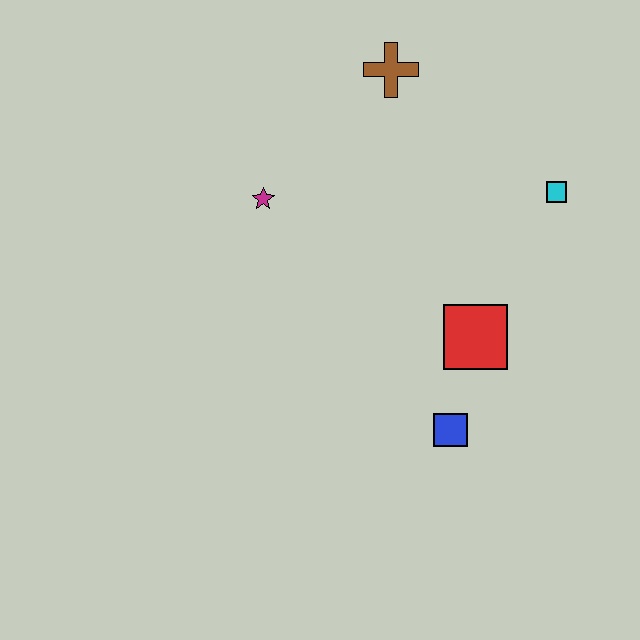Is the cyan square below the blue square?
No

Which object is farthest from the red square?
The brown cross is farthest from the red square.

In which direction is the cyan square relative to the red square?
The cyan square is above the red square.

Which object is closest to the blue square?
The red square is closest to the blue square.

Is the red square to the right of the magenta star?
Yes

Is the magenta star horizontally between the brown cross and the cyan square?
No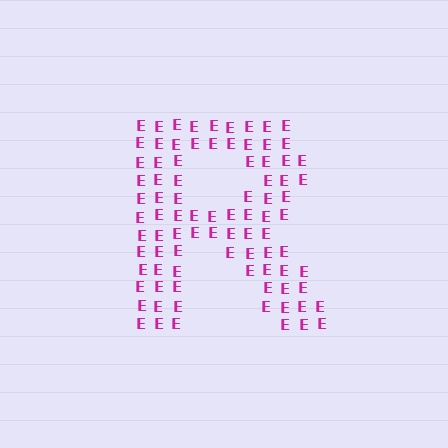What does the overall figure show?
The overall figure shows the letter R.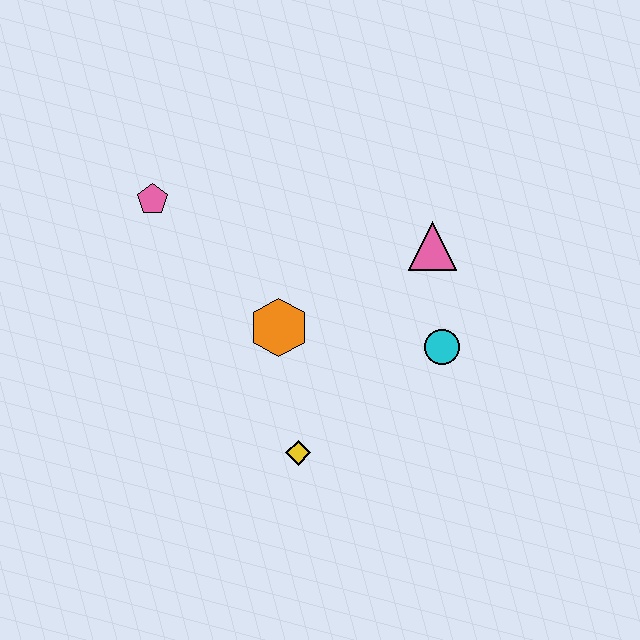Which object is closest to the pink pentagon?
The orange hexagon is closest to the pink pentagon.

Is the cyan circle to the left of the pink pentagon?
No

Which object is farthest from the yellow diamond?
The pink pentagon is farthest from the yellow diamond.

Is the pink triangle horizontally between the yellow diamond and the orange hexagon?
No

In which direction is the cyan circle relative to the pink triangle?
The cyan circle is below the pink triangle.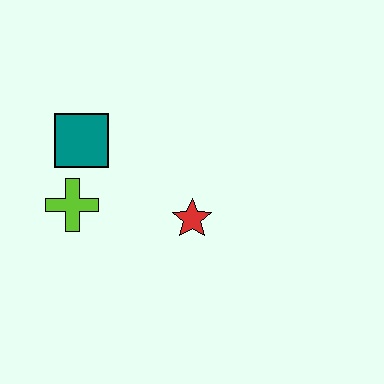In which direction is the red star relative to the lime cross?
The red star is to the right of the lime cross.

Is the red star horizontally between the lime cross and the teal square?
No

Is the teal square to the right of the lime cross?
Yes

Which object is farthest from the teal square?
The red star is farthest from the teal square.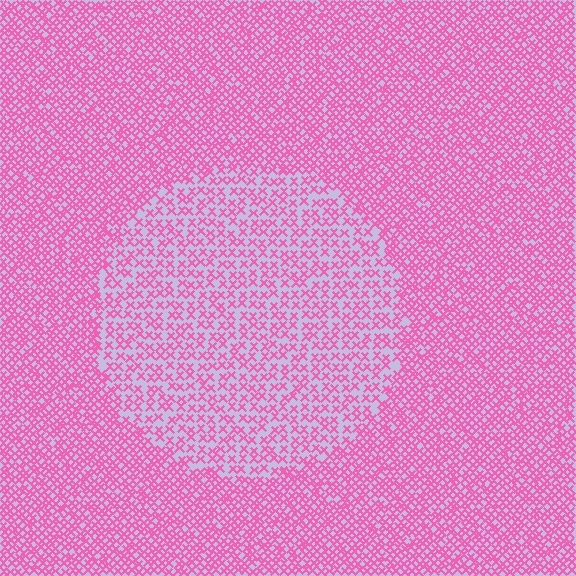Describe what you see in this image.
The image contains small pink elements arranged at two different densities. A circle-shaped region is visible where the elements are less densely packed than the surrounding area.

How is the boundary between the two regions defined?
The boundary is defined by a change in element density (approximately 1.9x ratio). All elements are the same color, size, and shape.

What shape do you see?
I see a circle.